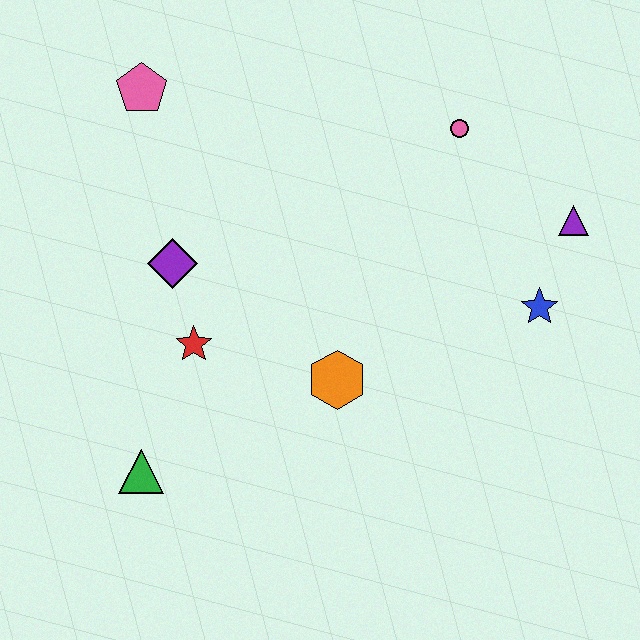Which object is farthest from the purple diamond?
The purple triangle is farthest from the purple diamond.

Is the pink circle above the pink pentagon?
No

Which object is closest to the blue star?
The purple triangle is closest to the blue star.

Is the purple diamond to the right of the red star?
No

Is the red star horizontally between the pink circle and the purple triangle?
No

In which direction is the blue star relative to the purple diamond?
The blue star is to the right of the purple diamond.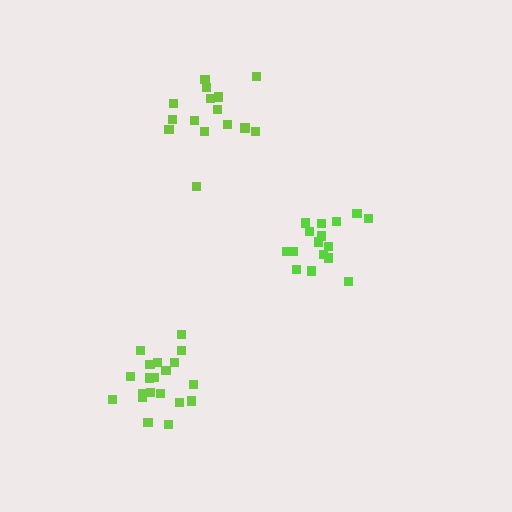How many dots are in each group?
Group 1: 16 dots, Group 2: 20 dots, Group 3: 15 dots (51 total).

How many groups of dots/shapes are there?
There are 3 groups.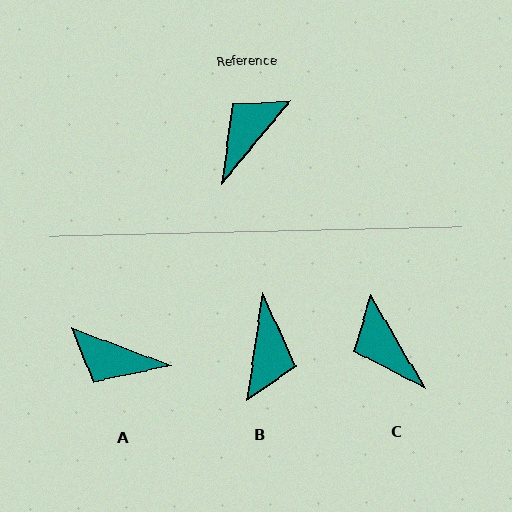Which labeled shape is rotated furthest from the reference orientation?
B, about 149 degrees away.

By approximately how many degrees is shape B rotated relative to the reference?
Approximately 149 degrees clockwise.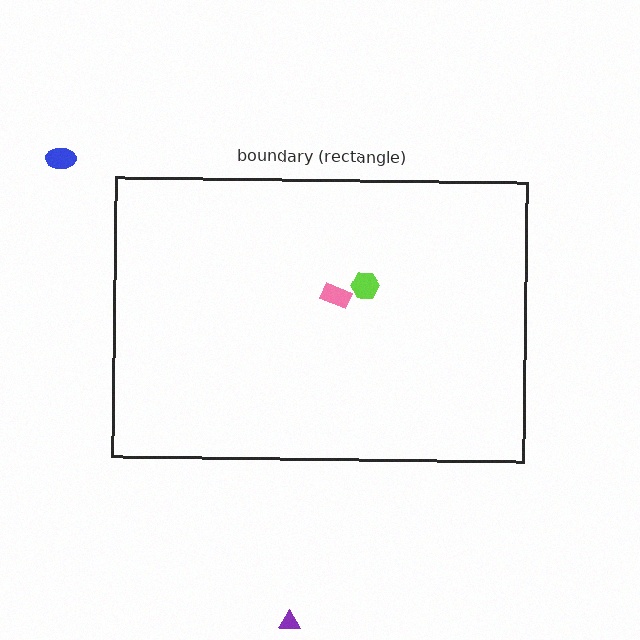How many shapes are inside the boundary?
2 inside, 2 outside.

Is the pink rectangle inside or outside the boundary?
Inside.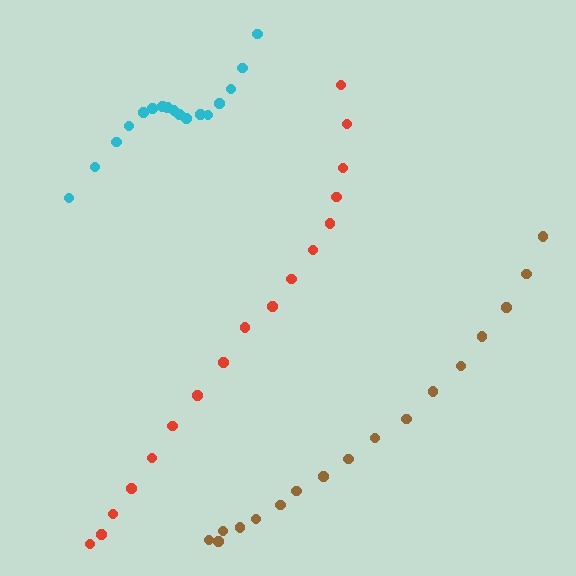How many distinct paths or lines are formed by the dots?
There are 3 distinct paths.